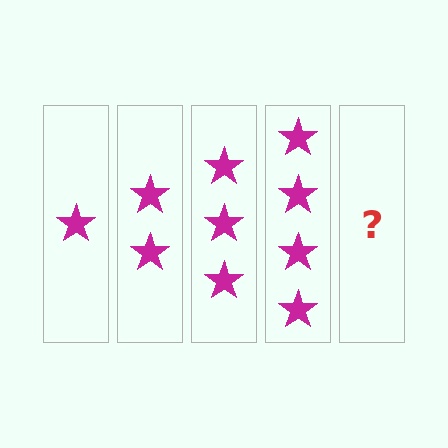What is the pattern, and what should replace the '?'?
The pattern is that each step adds one more star. The '?' should be 5 stars.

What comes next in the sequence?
The next element should be 5 stars.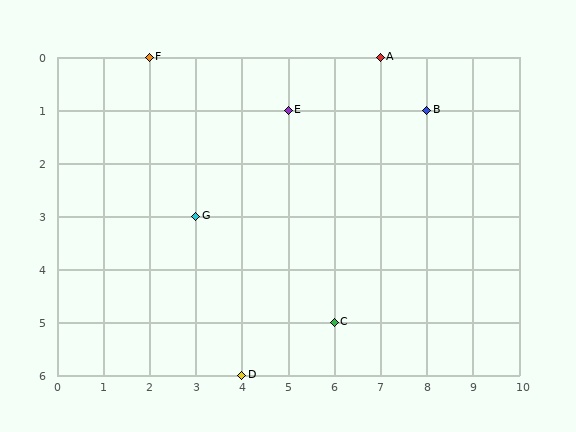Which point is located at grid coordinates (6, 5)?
Point C is at (6, 5).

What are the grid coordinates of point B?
Point B is at grid coordinates (8, 1).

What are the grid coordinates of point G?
Point G is at grid coordinates (3, 3).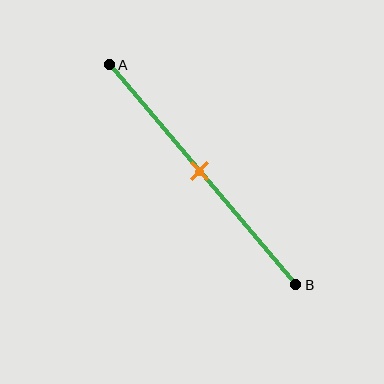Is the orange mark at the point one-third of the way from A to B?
No, the mark is at about 50% from A, not at the 33% one-third point.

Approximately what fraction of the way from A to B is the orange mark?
The orange mark is approximately 50% of the way from A to B.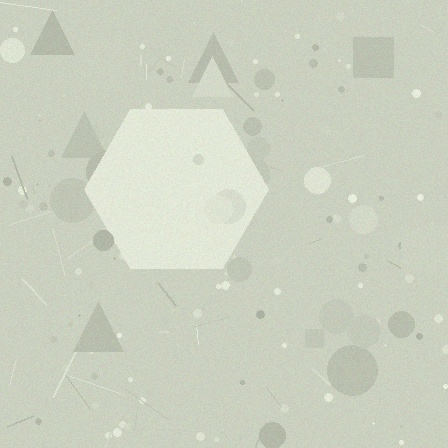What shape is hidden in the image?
A hexagon is hidden in the image.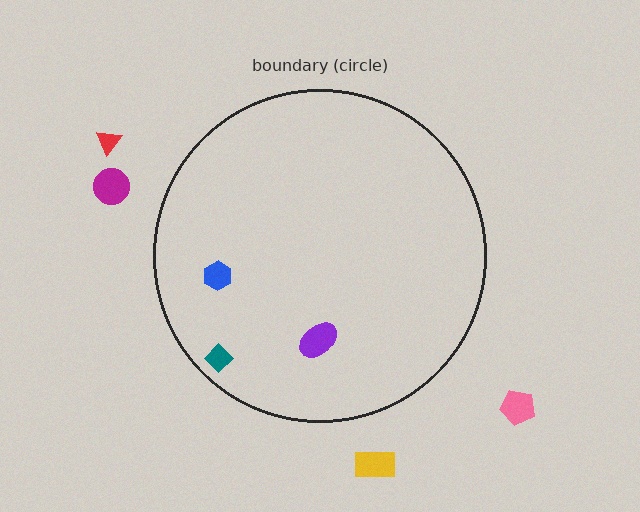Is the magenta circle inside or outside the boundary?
Outside.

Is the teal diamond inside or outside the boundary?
Inside.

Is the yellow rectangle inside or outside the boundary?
Outside.